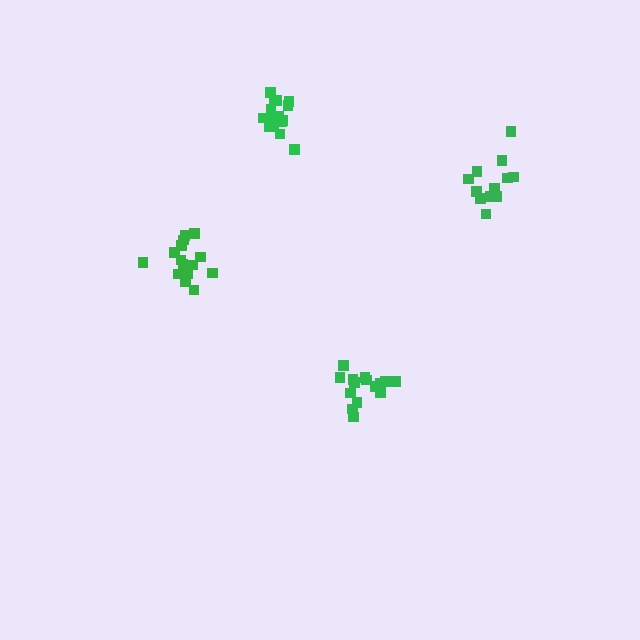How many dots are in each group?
Group 1: 15 dots, Group 2: 13 dots, Group 3: 15 dots, Group 4: 16 dots (59 total).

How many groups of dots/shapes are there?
There are 4 groups.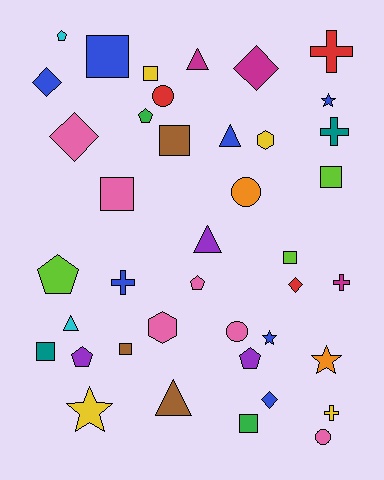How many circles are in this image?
There are 4 circles.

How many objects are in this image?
There are 40 objects.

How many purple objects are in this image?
There are 3 purple objects.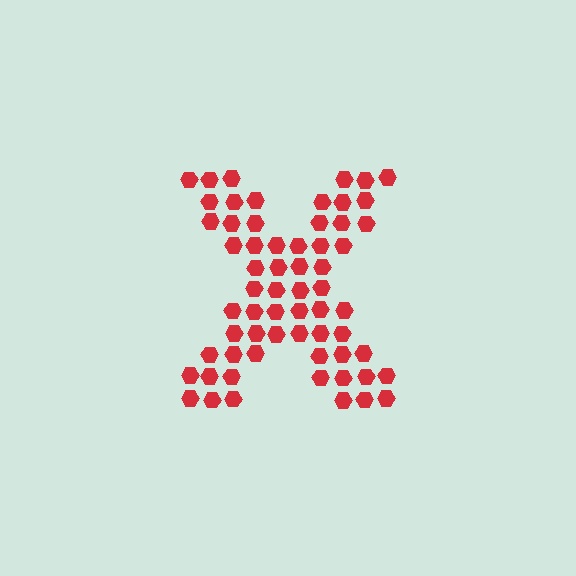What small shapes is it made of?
It is made of small hexagons.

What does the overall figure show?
The overall figure shows the letter X.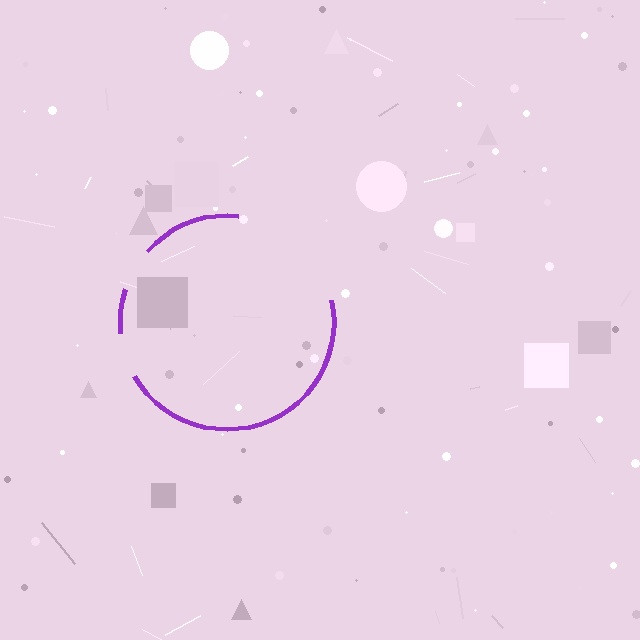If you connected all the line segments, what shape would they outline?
They would outline a circle.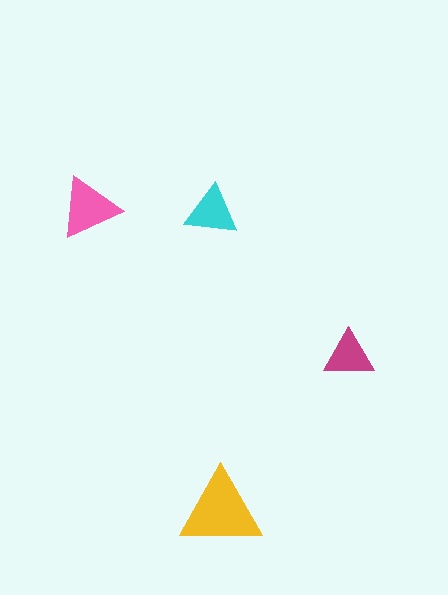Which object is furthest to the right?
The magenta triangle is rightmost.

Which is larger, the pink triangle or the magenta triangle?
The pink one.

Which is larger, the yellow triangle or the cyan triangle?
The yellow one.